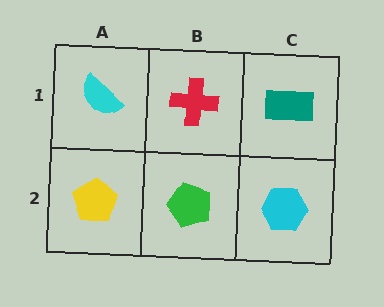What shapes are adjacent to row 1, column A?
A yellow pentagon (row 2, column A), a red cross (row 1, column B).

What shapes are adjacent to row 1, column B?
A green pentagon (row 2, column B), a cyan semicircle (row 1, column A), a teal rectangle (row 1, column C).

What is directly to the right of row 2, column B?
A cyan hexagon.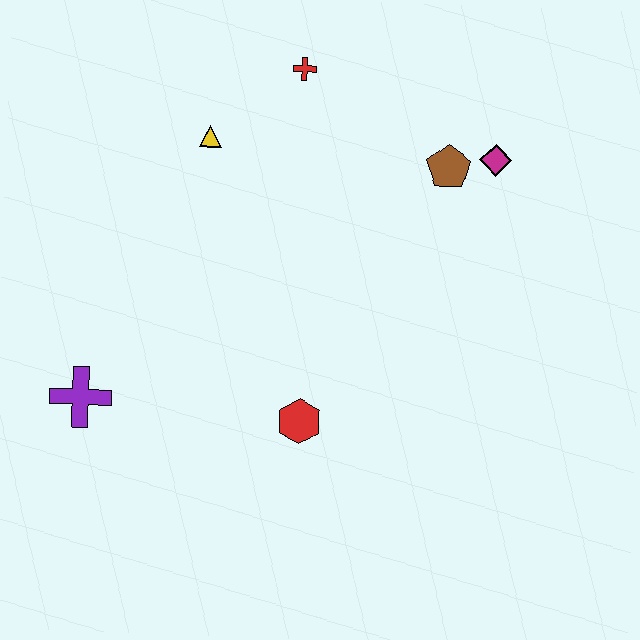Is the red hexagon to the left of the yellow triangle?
No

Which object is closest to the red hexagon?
The purple cross is closest to the red hexagon.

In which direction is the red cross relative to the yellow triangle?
The red cross is to the right of the yellow triangle.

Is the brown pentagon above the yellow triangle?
No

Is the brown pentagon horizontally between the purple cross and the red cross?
No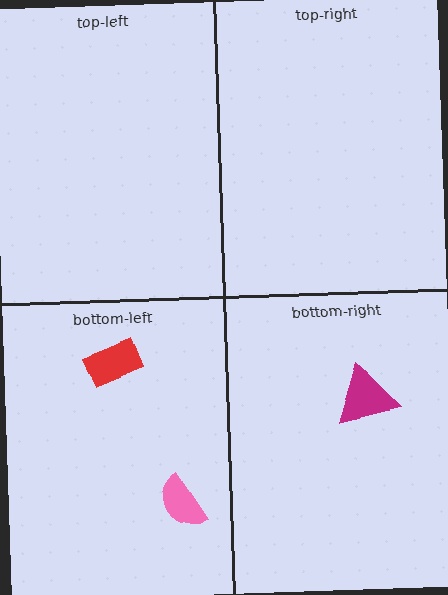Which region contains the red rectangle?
The bottom-left region.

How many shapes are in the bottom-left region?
2.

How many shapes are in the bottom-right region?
1.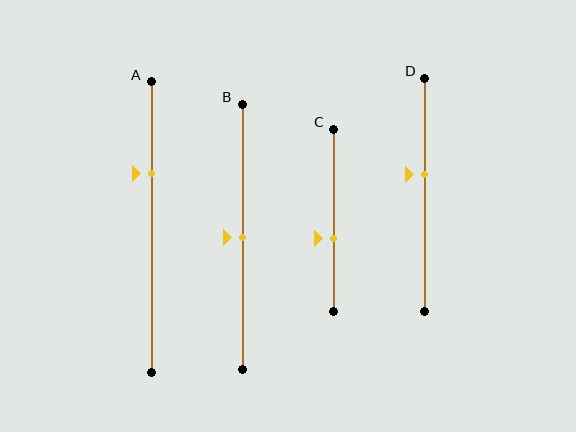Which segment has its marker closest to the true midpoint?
Segment B has its marker closest to the true midpoint.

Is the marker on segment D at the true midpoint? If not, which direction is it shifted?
No, the marker on segment D is shifted upward by about 9% of the segment length.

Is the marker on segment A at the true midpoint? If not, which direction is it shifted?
No, the marker on segment A is shifted upward by about 18% of the segment length.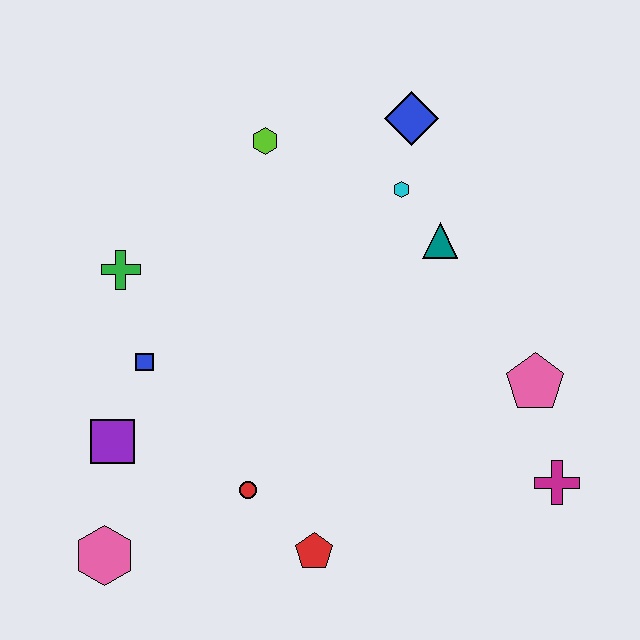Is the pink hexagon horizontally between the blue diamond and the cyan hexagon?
No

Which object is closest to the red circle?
The red pentagon is closest to the red circle.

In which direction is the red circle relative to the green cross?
The red circle is below the green cross.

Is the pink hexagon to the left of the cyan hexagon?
Yes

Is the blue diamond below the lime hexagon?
No